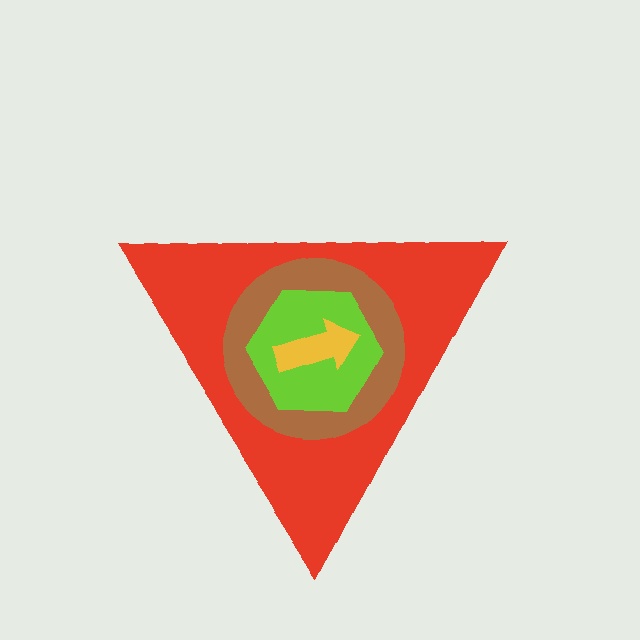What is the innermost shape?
The yellow arrow.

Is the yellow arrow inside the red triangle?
Yes.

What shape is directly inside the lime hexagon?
The yellow arrow.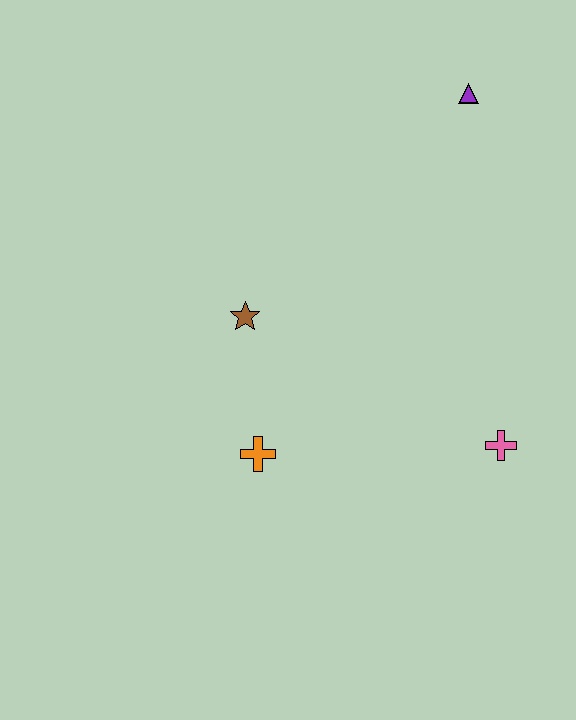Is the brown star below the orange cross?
No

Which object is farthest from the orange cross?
The purple triangle is farthest from the orange cross.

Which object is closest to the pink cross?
The orange cross is closest to the pink cross.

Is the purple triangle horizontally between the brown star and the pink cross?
Yes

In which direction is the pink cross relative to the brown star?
The pink cross is to the right of the brown star.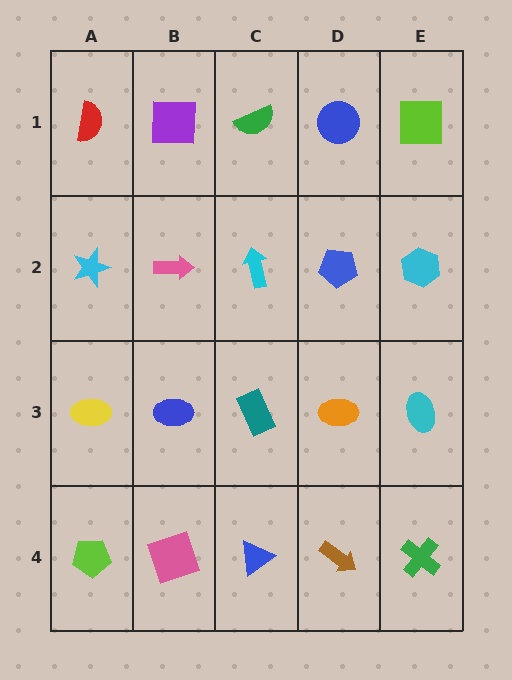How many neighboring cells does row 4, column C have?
3.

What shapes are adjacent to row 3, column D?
A blue pentagon (row 2, column D), a brown arrow (row 4, column D), a teal rectangle (row 3, column C), a cyan ellipse (row 3, column E).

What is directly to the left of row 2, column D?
A cyan arrow.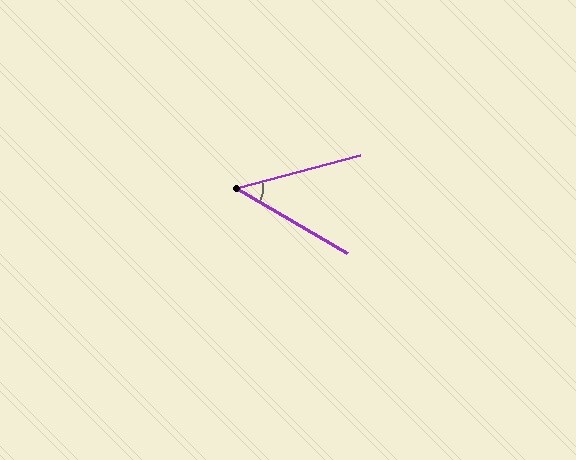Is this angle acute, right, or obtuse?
It is acute.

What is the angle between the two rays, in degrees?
Approximately 45 degrees.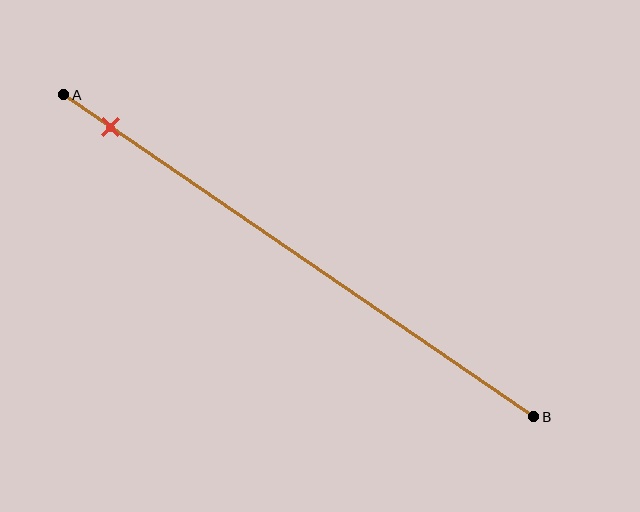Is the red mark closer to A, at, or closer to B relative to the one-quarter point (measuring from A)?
The red mark is closer to point A than the one-quarter point of segment AB.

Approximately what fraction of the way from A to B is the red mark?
The red mark is approximately 10% of the way from A to B.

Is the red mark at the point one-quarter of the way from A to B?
No, the mark is at about 10% from A, not at the 25% one-quarter point.